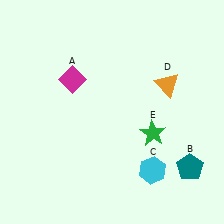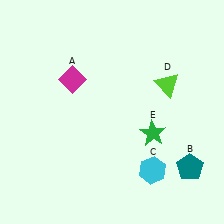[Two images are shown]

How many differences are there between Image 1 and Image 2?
There is 1 difference between the two images.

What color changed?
The triangle (D) changed from orange in Image 1 to lime in Image 2.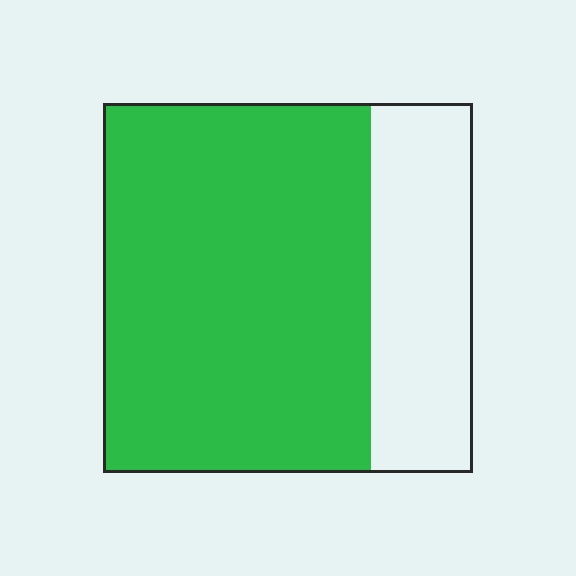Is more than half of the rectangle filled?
Yes.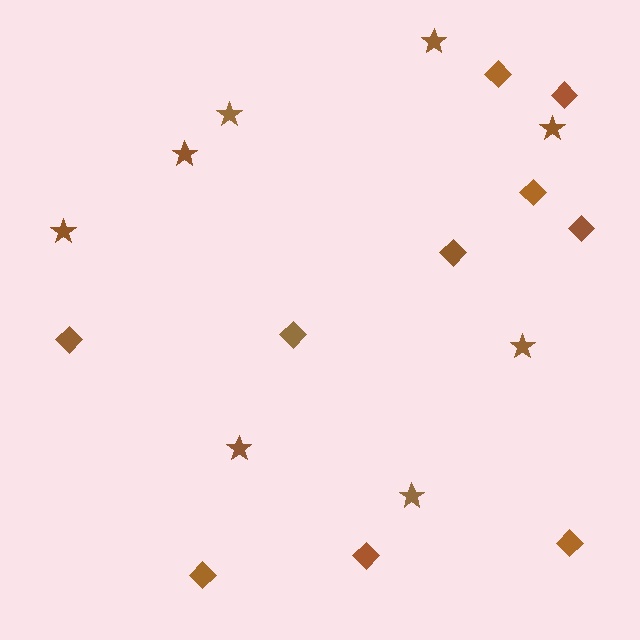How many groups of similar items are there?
There are 2 groups: one group of diamonds (10) and one group of stars (8).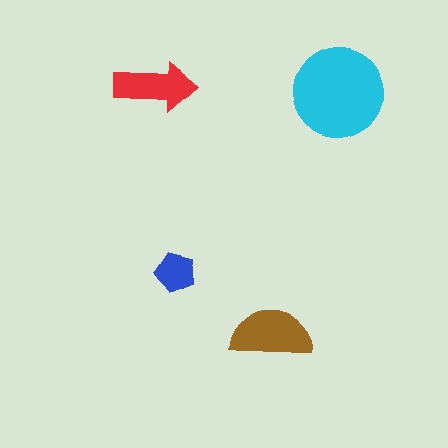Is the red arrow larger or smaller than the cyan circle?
Smaller.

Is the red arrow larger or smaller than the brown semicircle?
Smaller.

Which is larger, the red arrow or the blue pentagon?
The red arrow.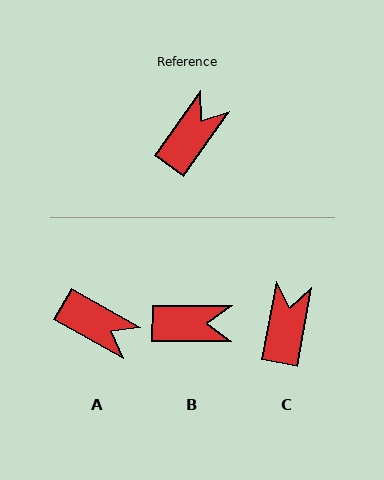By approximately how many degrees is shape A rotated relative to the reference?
Approximately 84 degrees clockwise.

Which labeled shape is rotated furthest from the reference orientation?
A, about 84 degrees away.